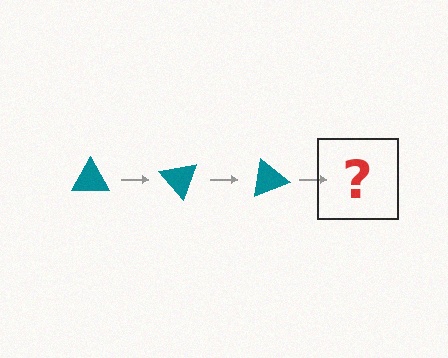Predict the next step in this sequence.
The next step is a teal triangle rotated 150 degrees.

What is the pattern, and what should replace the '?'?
The pattern is that the triangle rotates 50 degrees each step. The '?' should be a teal triangle rotated 150 degrees.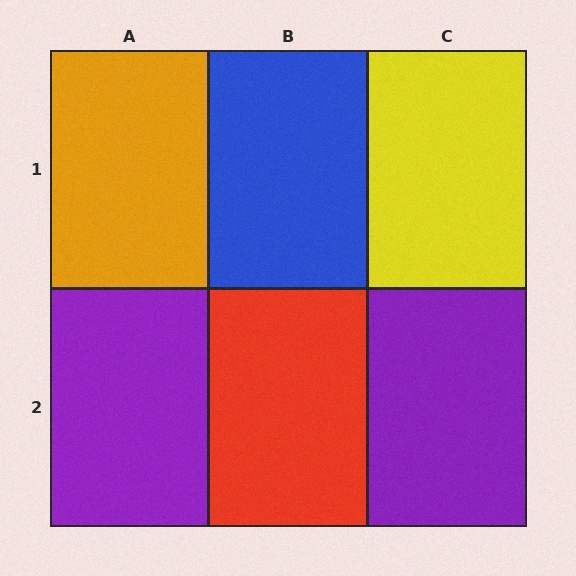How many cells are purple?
2 cells are purple.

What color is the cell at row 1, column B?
Blue.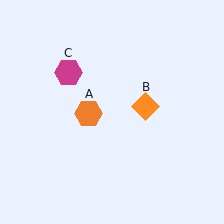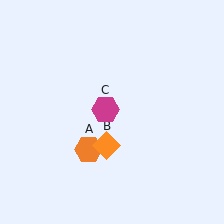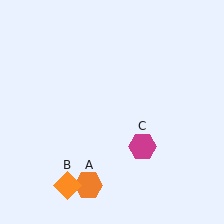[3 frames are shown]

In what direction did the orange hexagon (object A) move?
The orange hexagon (object A) moved down.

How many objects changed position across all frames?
3 objects changed position: orange hexagon (object A), orange diamond (object B), magenta hexagon (object C).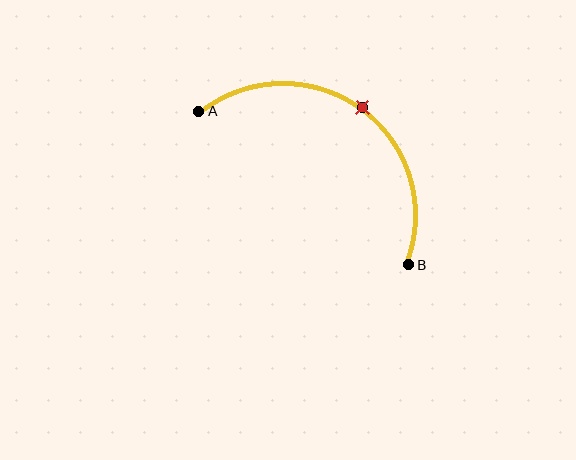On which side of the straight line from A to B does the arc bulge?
The arc bulges above and to the right of the straight line connecting A and B.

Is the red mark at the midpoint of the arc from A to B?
Yes. The red mark lies on the arc at equal arc-length from both A and B — it is the arc midpoint.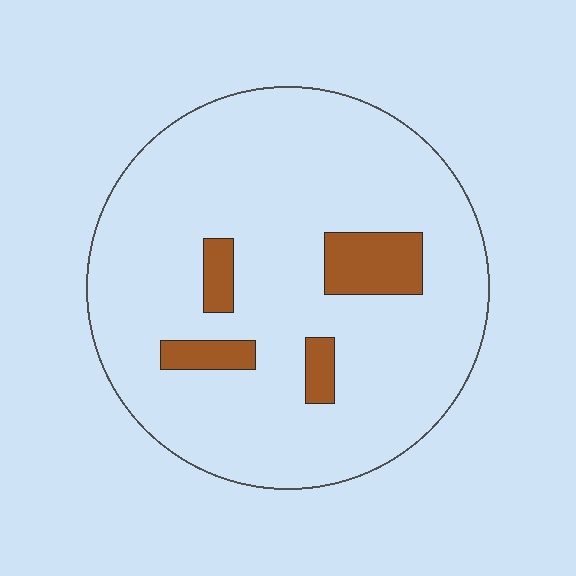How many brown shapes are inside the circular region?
4.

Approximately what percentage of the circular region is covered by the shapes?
Approximately 10%.